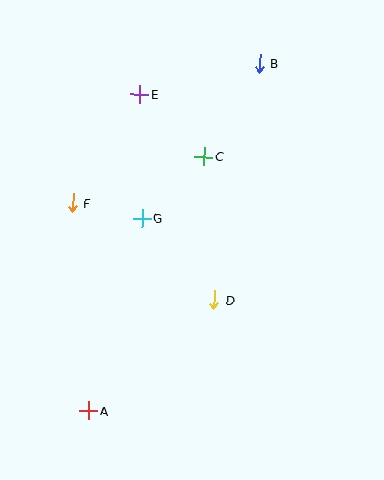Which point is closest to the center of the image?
Point G at (142, 218) is closest to the center.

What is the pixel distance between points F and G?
The distance between F and G is 71 pixels.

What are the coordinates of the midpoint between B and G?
The midpoint between B and G is at (201, 141).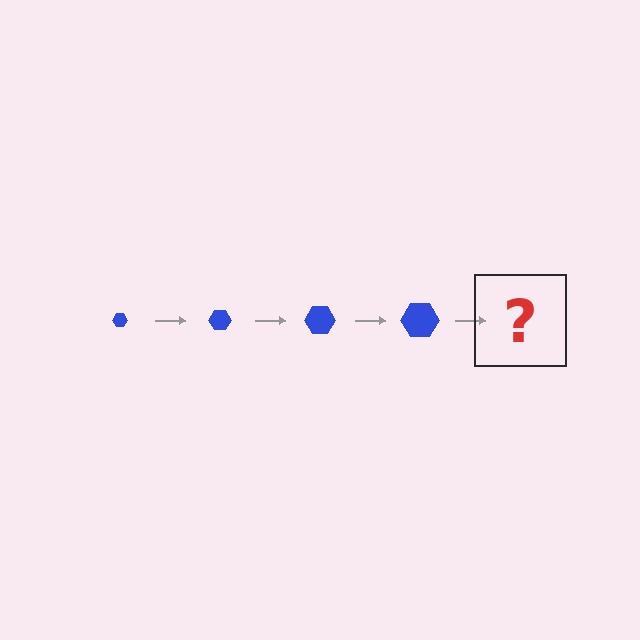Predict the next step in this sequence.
The next step is a blue hexagon, larger than the previous one.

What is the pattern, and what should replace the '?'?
The pattern is that the hexagon gets progressively larger each step. The '?' should be a blue hexagon, larger than the previous one.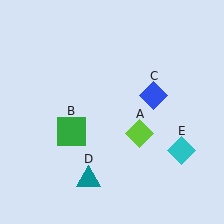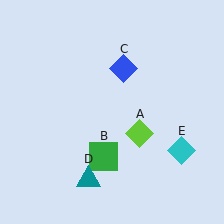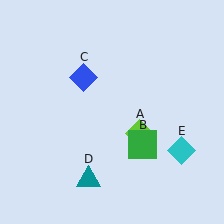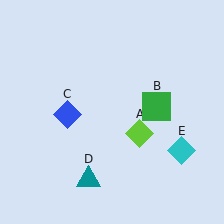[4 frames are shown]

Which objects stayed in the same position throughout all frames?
Lime diamond (object A) and teal triangle (object D) and cyan diamond (object E) remained stationary.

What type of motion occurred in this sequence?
The green square (object B), blue diamond (object C) rotated counterclockwise around the center of the scene.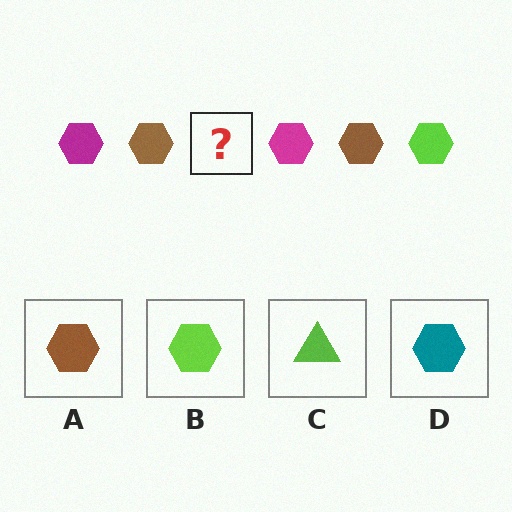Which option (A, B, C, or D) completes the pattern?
B.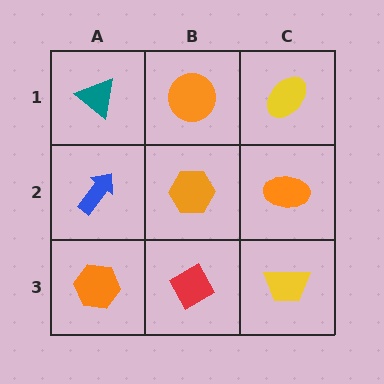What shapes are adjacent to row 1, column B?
An orange hexagon (row 2, column B), a teal triangle (row 1, column A), a yellow ellipse (row 1, column C).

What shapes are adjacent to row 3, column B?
An orange hexagon (row 2, column B), an orange hexagon (row 3, column A), a yellow trapezoid (row 3, column C).